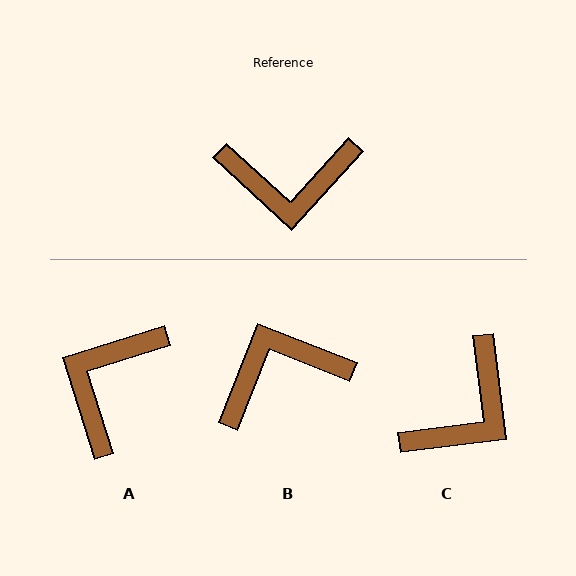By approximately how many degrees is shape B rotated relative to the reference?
Approximately 159 degrees clockwise.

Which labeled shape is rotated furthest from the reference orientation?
B, about 159 degrees away.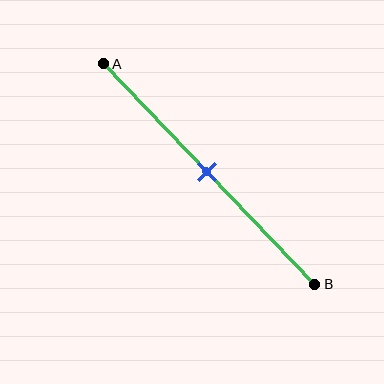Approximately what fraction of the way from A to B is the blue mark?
The blue mark is approximately 50% of the way from A to B.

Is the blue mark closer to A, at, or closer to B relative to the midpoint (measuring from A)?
The blue mark is approximately at the midpoint of segment AB.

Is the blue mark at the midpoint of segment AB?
Yes, the mark is approximately at the midpoint.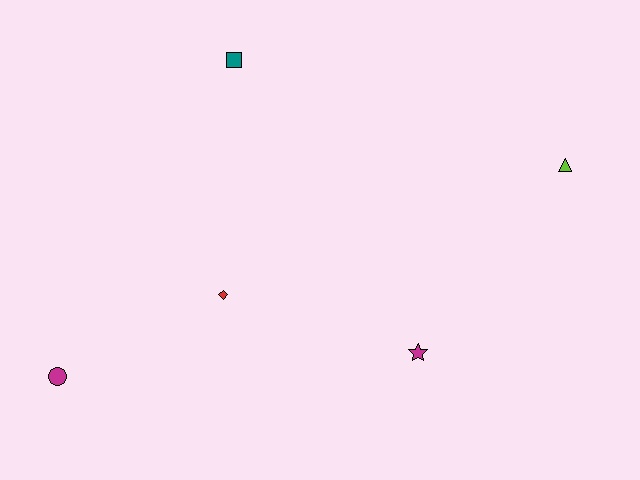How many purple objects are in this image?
There are no purple objects.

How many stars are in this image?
There is 1 star.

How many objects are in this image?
There are 5 objects.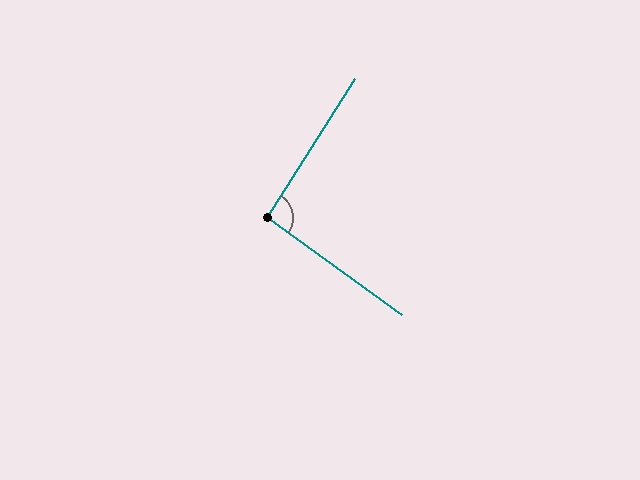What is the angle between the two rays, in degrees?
Approximately 93 degrees.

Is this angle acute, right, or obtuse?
It is approximately a right angle.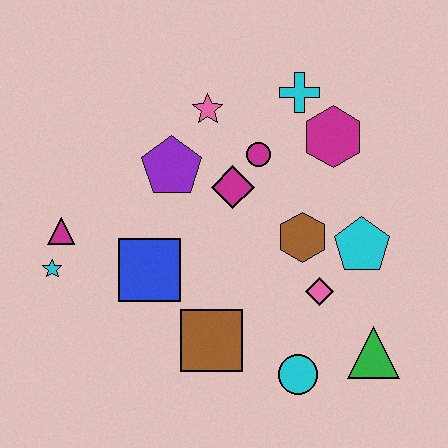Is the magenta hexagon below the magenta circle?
No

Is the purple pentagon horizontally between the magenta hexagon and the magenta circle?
No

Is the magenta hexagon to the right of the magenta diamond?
Yes